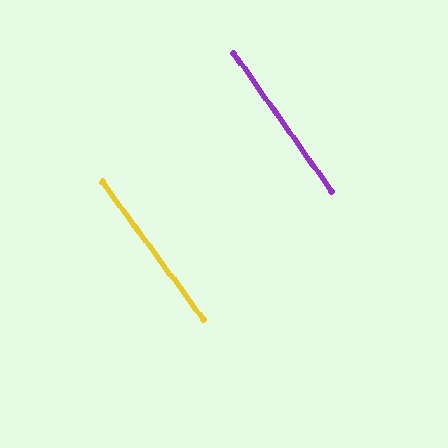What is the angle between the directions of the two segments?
Approximately 1 degree.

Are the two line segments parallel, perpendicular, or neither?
Parallel — their directions differ by only 1.3°.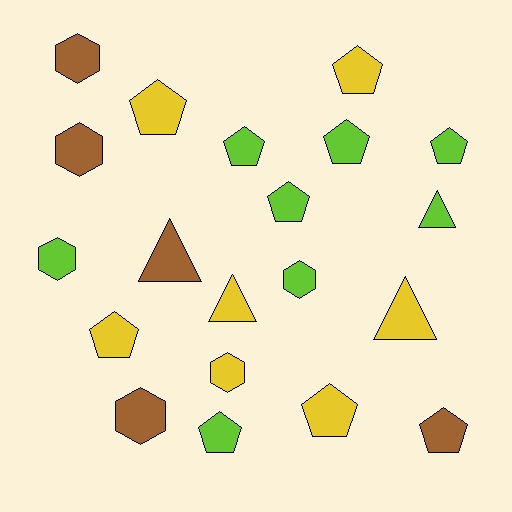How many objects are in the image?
There are 20 objects.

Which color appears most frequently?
Lime, with 8 objects.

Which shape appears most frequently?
Pentagon, with 10 objects.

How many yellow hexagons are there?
There is 1 yellow hexagon.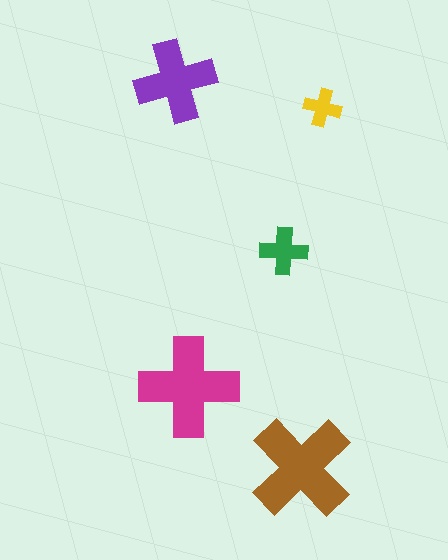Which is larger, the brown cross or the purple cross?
The brown one.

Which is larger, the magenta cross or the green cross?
The magenta one.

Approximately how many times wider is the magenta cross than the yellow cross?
About 2.5 times wider.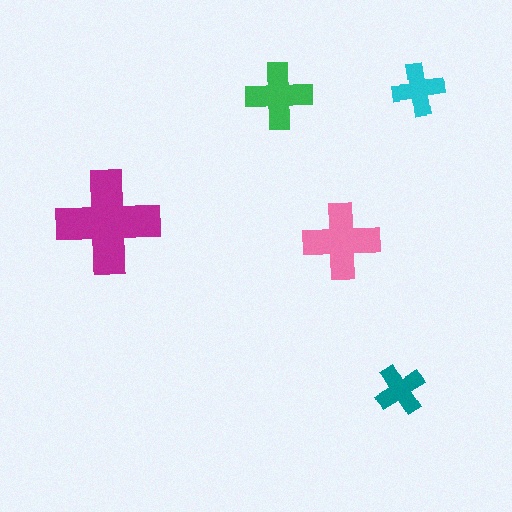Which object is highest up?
The cyan cross is topmost.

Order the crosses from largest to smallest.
the magenta one, the pink one, the green one, the cyan one, the teal one.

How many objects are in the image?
There are 5 objects in the image.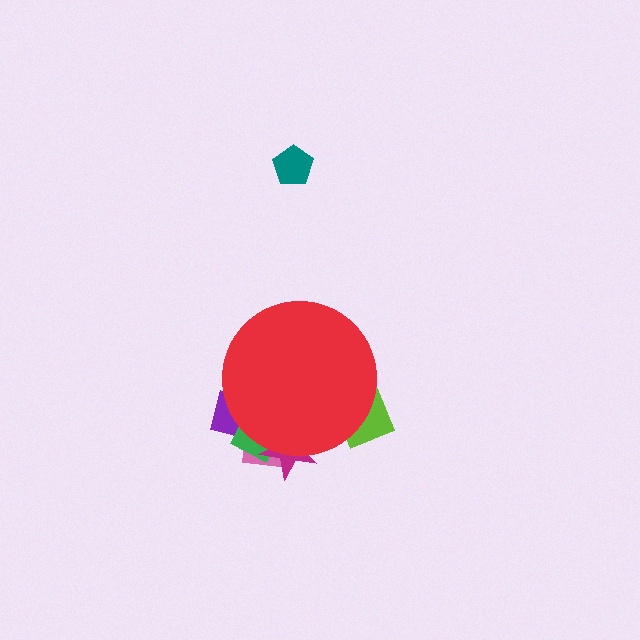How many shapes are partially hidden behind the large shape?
5 shapes are partially hidden.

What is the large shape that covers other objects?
A red circle.